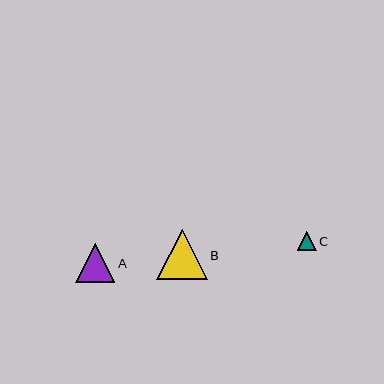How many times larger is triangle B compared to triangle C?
Triangle B is approximately 2.6 times the size of triangle C.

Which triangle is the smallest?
Triangle C is the smallest with a size of approximately 19 pixels.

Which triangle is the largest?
Triangle B is the largest with a size of approximately 50 pixels.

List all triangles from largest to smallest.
From largest to smallest: B, A, C.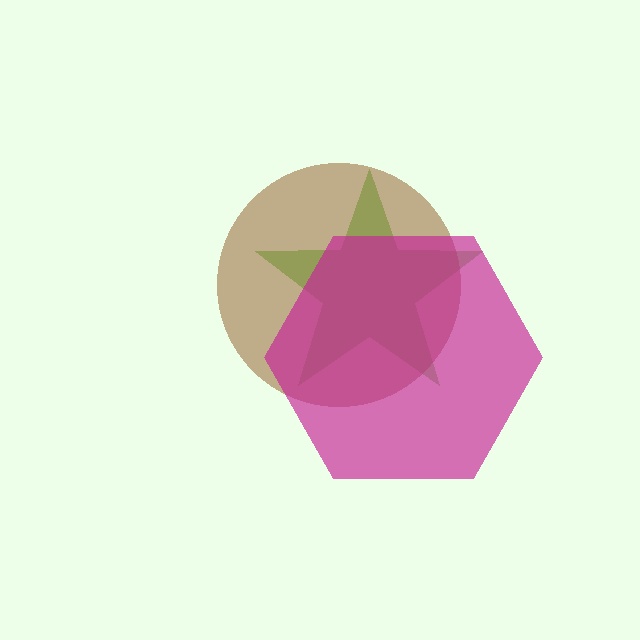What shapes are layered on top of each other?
The layered shapes are: a lime star, a brown circle, a magenta hexagon.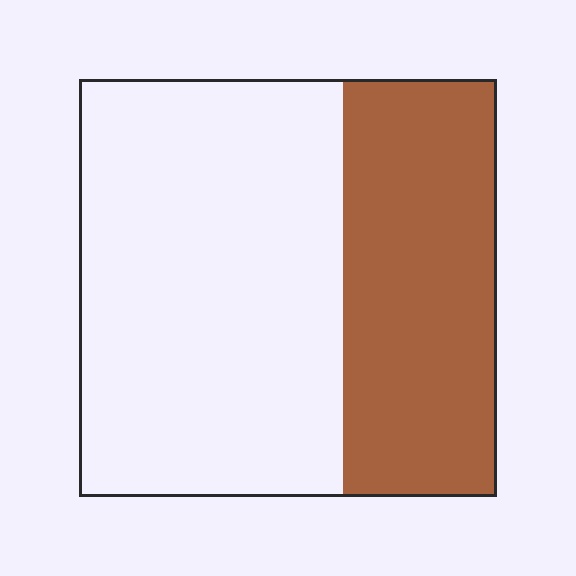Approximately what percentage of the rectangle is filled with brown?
Approximately 35%.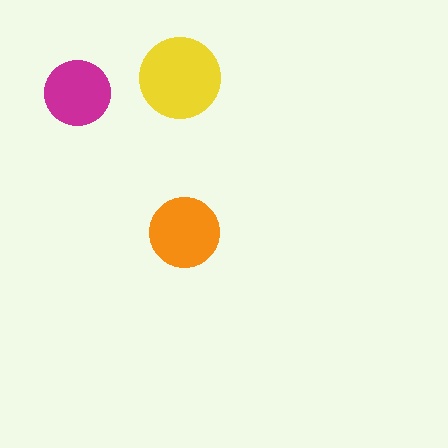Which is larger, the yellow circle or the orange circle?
The yellow one.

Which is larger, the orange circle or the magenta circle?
The orange one.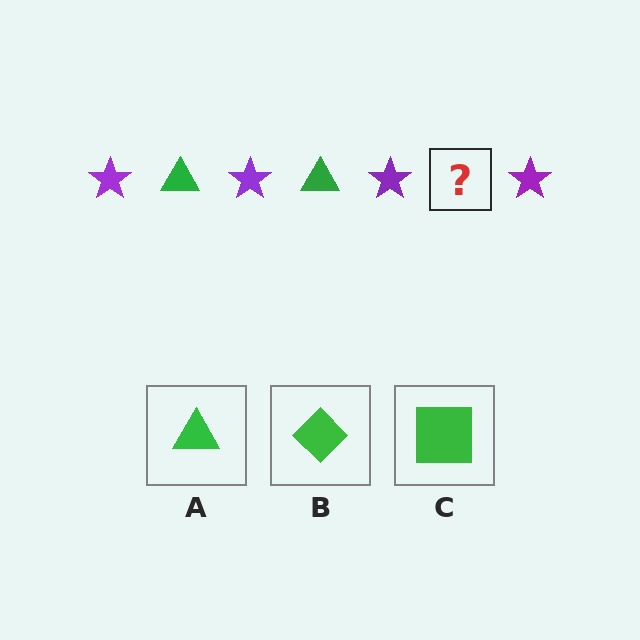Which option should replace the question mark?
Option A.